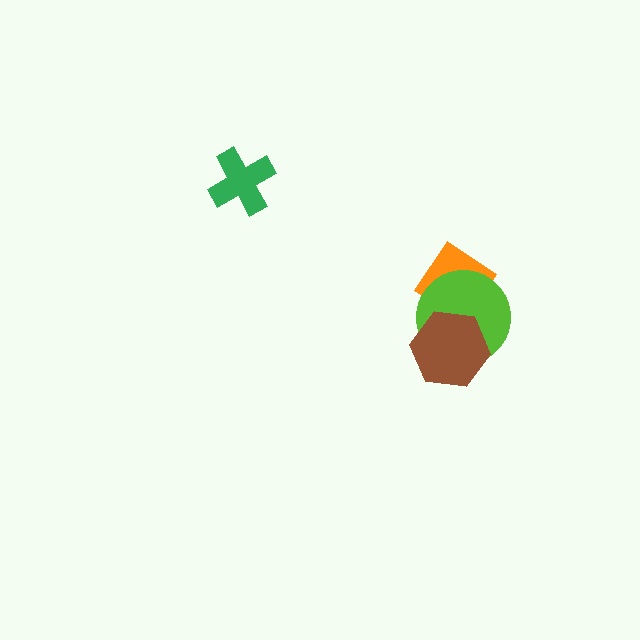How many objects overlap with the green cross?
0 objects overlap with the green cross.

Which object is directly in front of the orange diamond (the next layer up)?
The lime circle is directly in front of the orange diamond.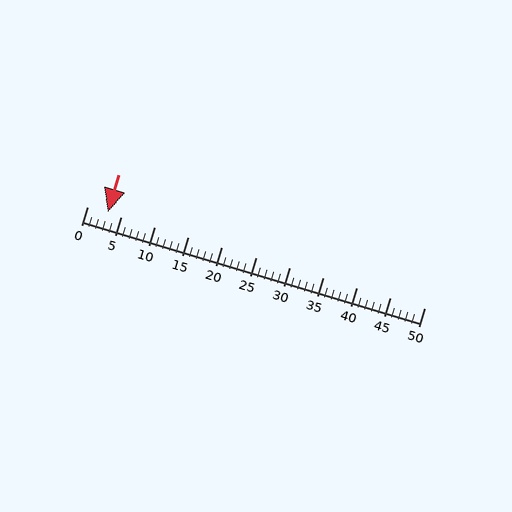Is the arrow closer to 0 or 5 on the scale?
The arrow is closer to 5.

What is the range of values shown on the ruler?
The ruler shows values from 0 to 50.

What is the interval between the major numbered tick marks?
The major tick marks are spaced 5 units apart.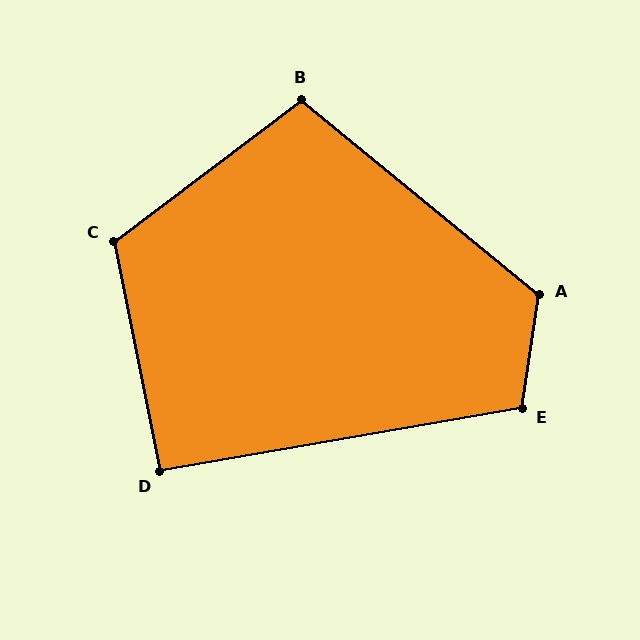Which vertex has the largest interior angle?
A, at approximately 121 degrees.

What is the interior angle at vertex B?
Approximately 104 degrees (obtuse).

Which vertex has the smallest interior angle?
D, at approximately 91 degrees.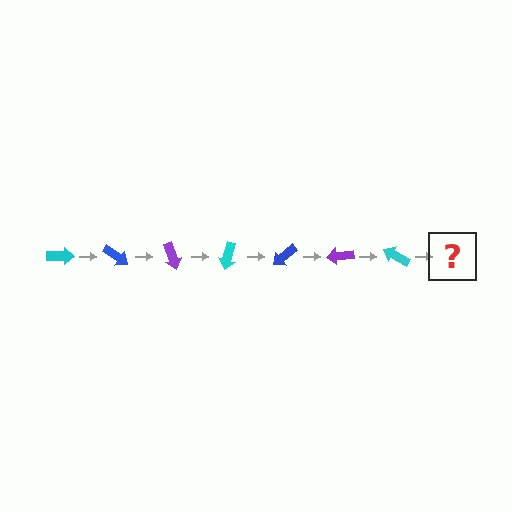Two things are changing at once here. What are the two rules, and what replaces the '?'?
The two rules are that it rotates 35 degrees each step and the color cycles through cyan, blue, and purple. The '?' should be a blue arrow, rotated 245 degrees from the start.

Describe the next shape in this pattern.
It should be a blue arrow, rotated 245 degrees from the start.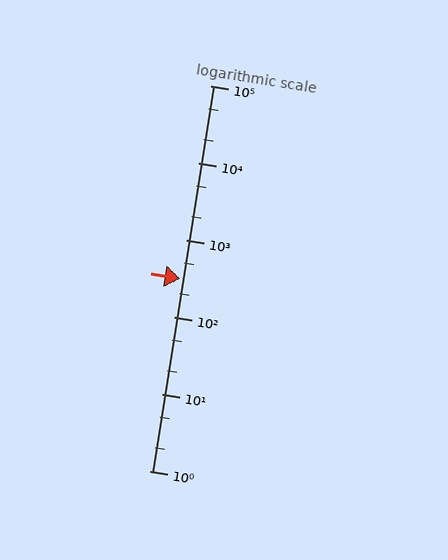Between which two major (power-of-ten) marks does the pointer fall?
The pointer is between 100 and 1000.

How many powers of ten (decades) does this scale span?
The scale spans 5 decades, from 1 to 100000.